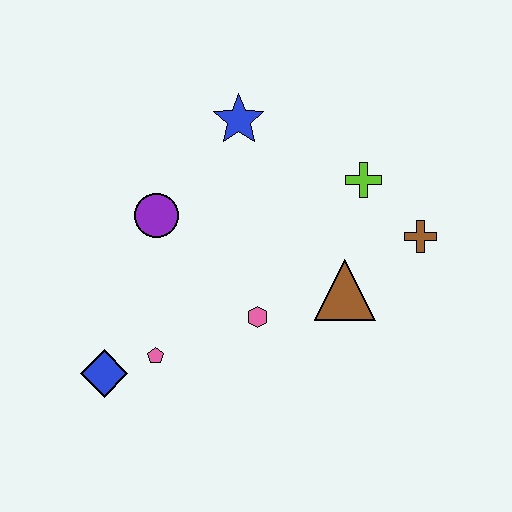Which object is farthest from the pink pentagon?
The brown cross is farthest from the pink pentagon.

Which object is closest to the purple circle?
The blue star is closest to the purple circle.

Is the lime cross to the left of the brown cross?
Yes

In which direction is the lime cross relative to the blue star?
The lime cross is to the right of the blue star.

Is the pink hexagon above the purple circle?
No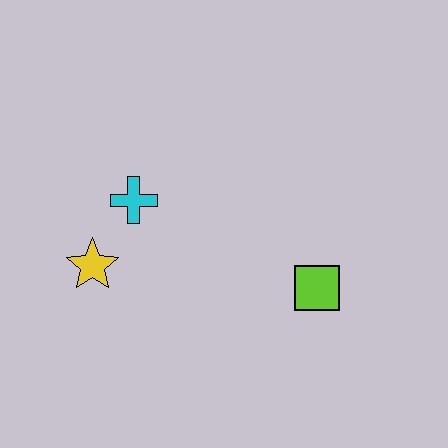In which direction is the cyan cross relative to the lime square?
The cyan cross is to the left of the lime square.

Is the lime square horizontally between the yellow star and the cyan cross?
No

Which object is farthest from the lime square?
The yellow star is farthest from the lime square.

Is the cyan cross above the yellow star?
Yes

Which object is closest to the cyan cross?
The yellow star is closest to the cyan cross.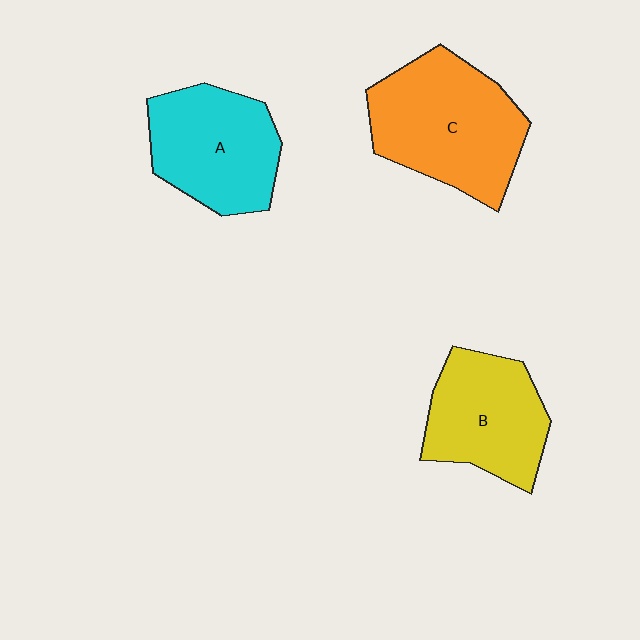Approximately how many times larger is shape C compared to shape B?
Approximately 1.3 times.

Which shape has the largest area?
Shape C (orange).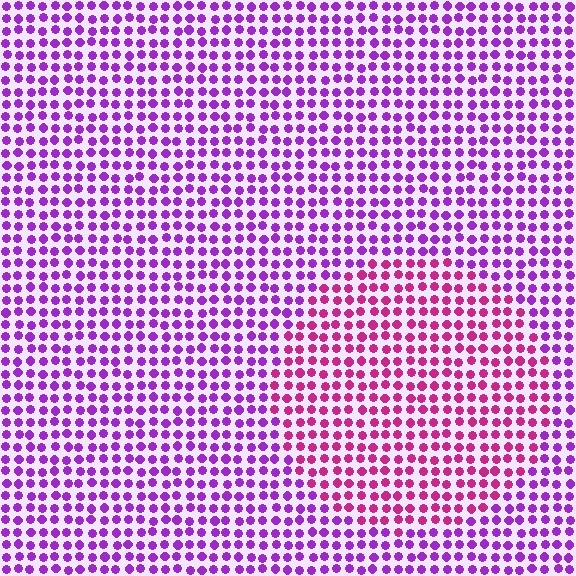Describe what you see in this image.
The image is filled with small purple elements in a uniform arrangement. A circle-shaped region is visible where the elements are tinted to a slightly different hue, forming a subtle color boundary.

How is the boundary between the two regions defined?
The boundary is defined purely by a slight shift in hue (about 39 degrees). Spacing, size, and orientation are identical on both sides.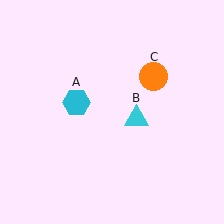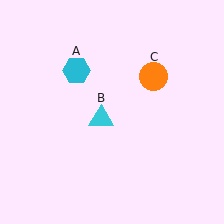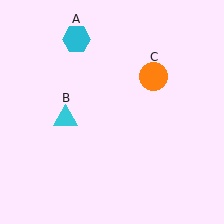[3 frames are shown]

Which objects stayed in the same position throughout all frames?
Orange circle (object C) remained stationary.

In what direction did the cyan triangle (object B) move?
The cyan triangle (object B) moved left.